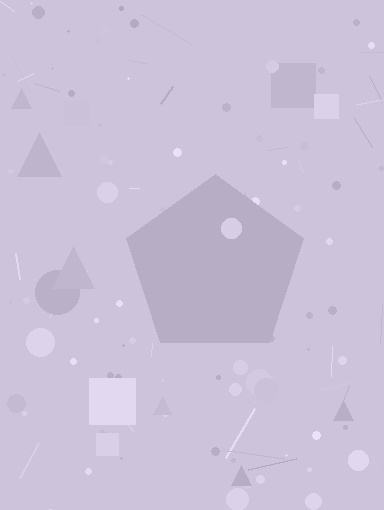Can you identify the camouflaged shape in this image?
The camouflaged shape is a pentagon.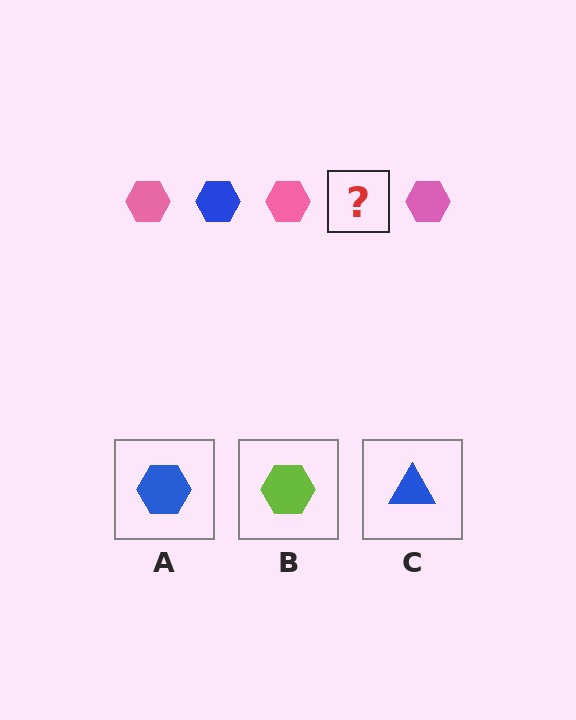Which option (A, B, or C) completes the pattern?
A.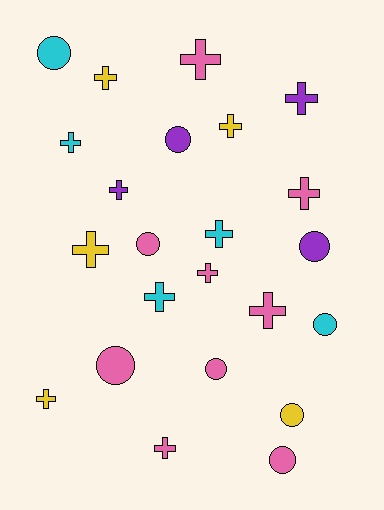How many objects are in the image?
There are 23 objects.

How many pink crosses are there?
There are 5 pink crosses.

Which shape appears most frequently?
Cross, with 14 objects.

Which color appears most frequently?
Pink, with 9 objects.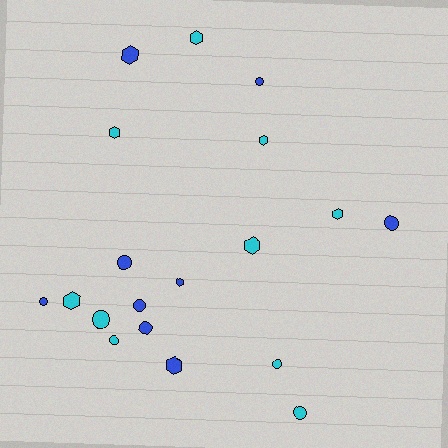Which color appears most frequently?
Cyan, with 10 objects.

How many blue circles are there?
There are 6 blue circles.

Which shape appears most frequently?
Circle, with 10 objects.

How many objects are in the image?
There are 19 objects.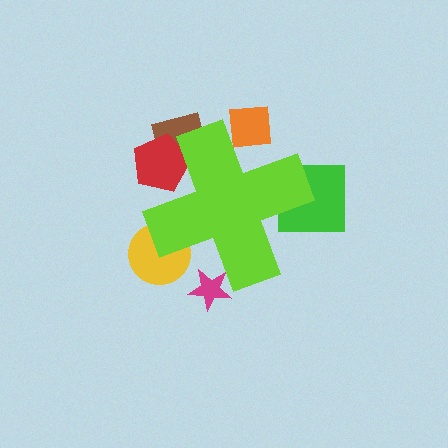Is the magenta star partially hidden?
Yes, the magenta star is partially hidden behind the lime cross.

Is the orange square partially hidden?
Yes, the orange square is partially hidden behind the lime cross.